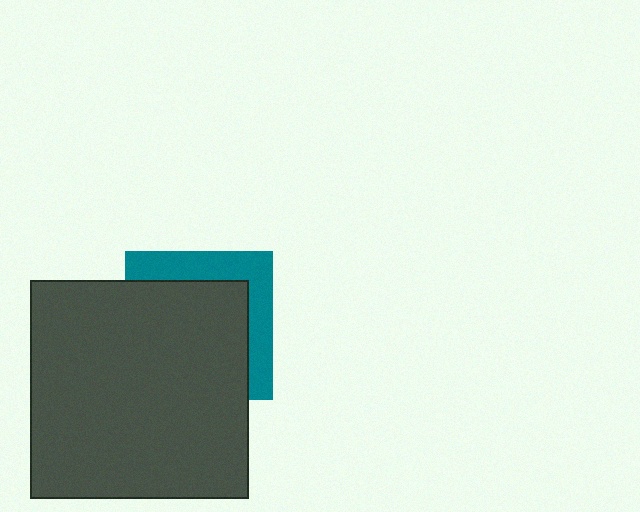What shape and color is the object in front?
The object in front is a dark gray square.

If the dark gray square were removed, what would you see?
You would see the complete teal square.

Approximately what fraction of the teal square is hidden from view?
Roughly 68% of the teal square is hidden behind the dark gray square.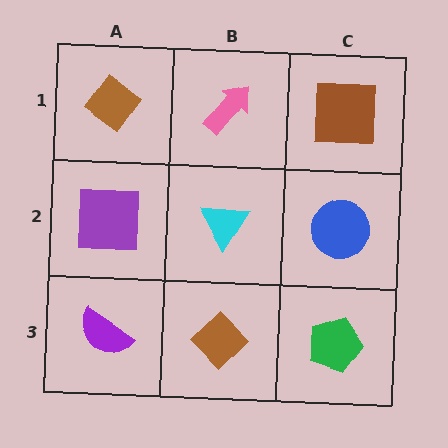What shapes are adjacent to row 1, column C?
A blue circle (row 2, column C), a pink arrow (row 1, column B).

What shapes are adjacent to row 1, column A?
A purple square (row 2, column A), a pink arrow (row 1, column B).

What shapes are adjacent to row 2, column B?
A pink arrow (row 1, column B), a brown diamond (row 3, column B), a purple square (row 2, column A), a blue circle (row 2, column C).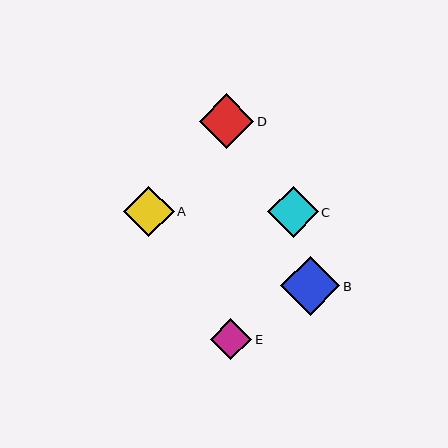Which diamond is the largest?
Diamond B is the largest with a size of approximately 59 pixels.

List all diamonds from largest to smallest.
From largest to smallest: B, D, C, A, E.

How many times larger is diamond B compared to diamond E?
Diamond B is approximately 1.4 times the size of diamond E.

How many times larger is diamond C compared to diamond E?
Diamond C is approximately 1.2 times the size of diamond E.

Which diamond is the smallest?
Diamond E is the smallest with a size of approximately 41 pixels.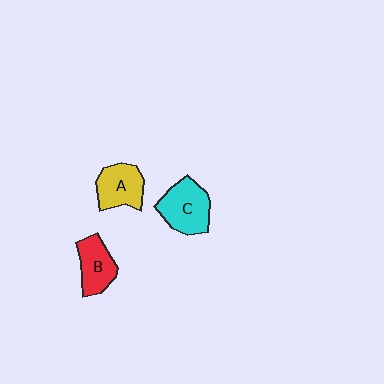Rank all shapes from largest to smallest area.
From largest to smallest: C (cyan), A (yellow), B (red).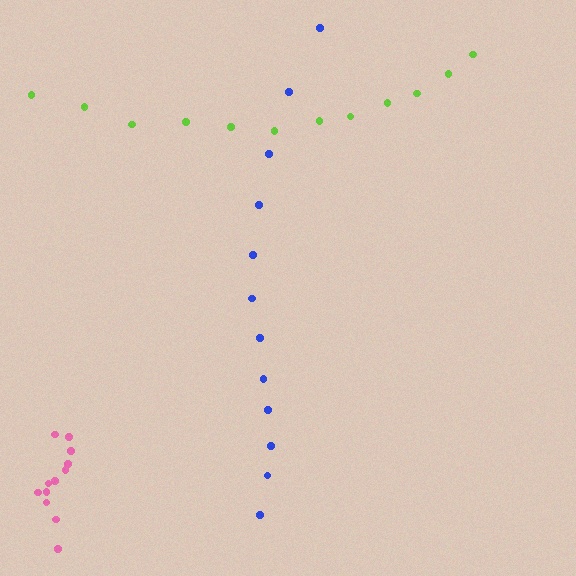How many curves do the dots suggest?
There are 3 distinct paths.